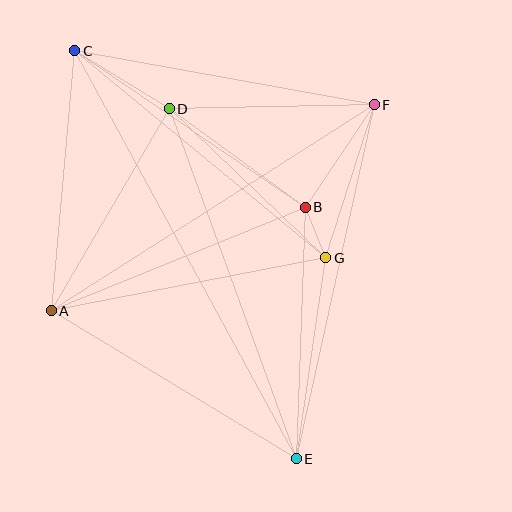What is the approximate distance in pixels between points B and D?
The distance between B and D is approximately 168 pixels.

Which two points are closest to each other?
Points B and G are closest to each other.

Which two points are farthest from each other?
Points C and E are farthest from each other.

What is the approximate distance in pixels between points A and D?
The distance between A and D is approximately 234 pixels.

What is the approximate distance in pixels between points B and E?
The distance between B and E is approximately 252 pixels.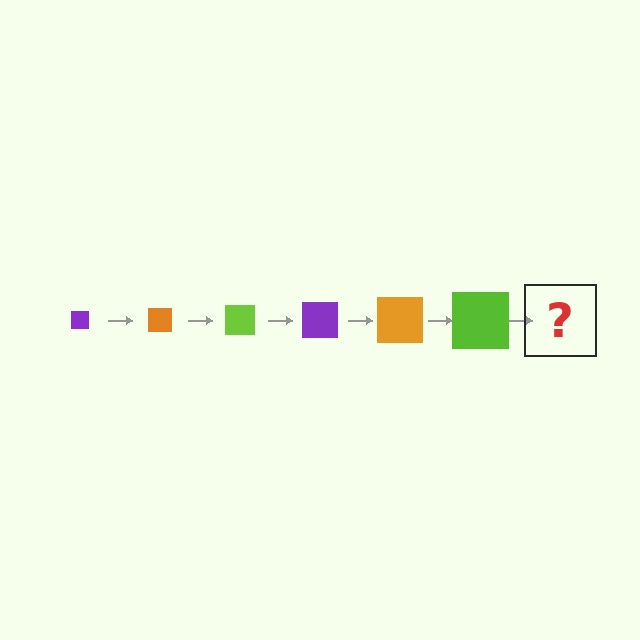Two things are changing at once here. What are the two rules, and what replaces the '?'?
The two rules are that the square grows larger each step and the color cycles through purple, orange, and lime. The '?' should be a purple square, larger than the previous one.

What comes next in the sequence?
The next element should be a purple square, larger than the previous one.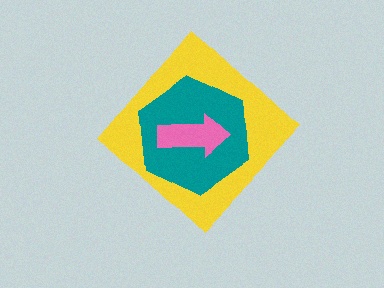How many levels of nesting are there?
3.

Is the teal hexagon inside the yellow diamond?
Yes.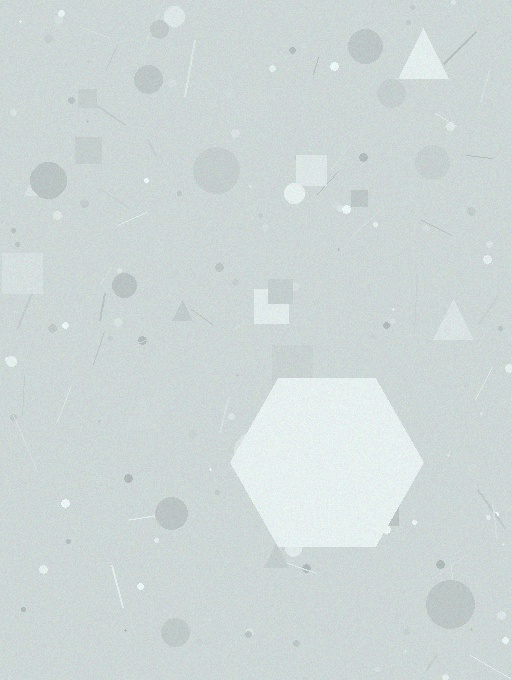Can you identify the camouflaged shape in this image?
The camouflaged shape is a hexagon.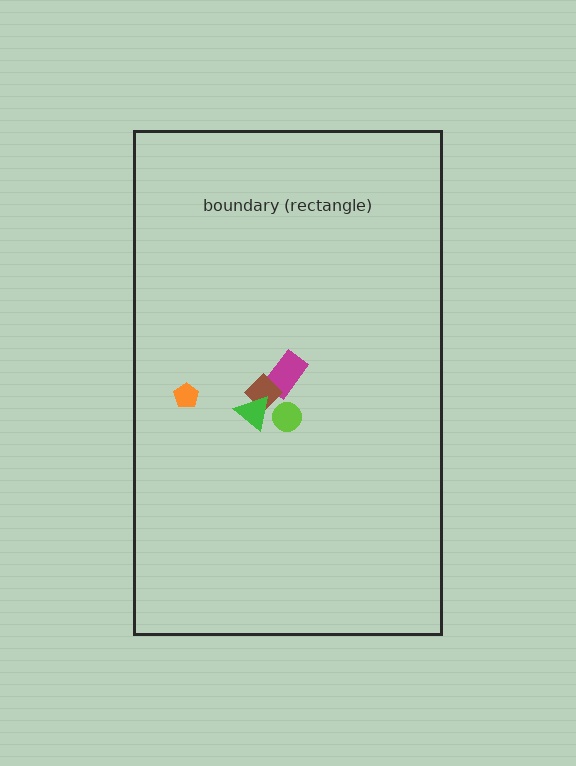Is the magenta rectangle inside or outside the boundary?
Inside.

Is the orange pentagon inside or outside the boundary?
Inside.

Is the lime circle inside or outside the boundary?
Inside.